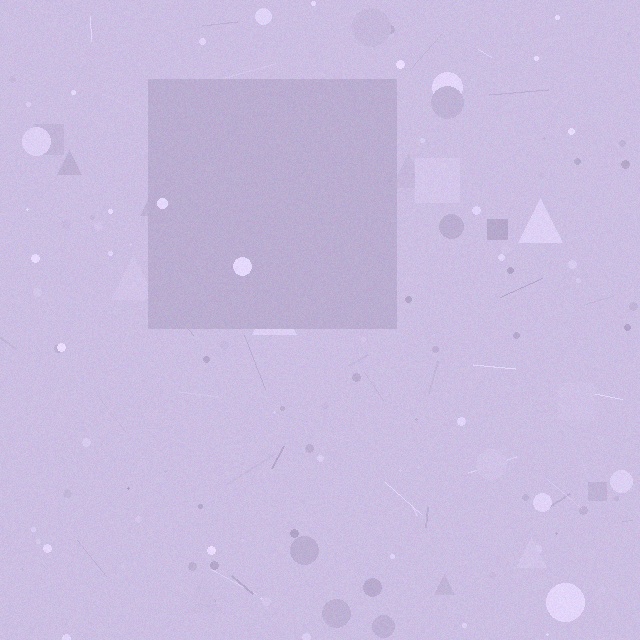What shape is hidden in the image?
A square is hidden in the image.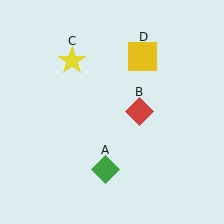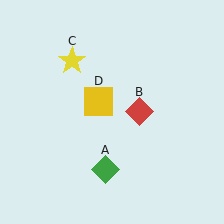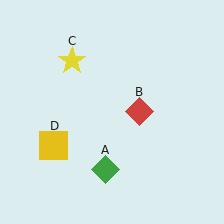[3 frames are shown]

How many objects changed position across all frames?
1 object changed position: yellow square (object D).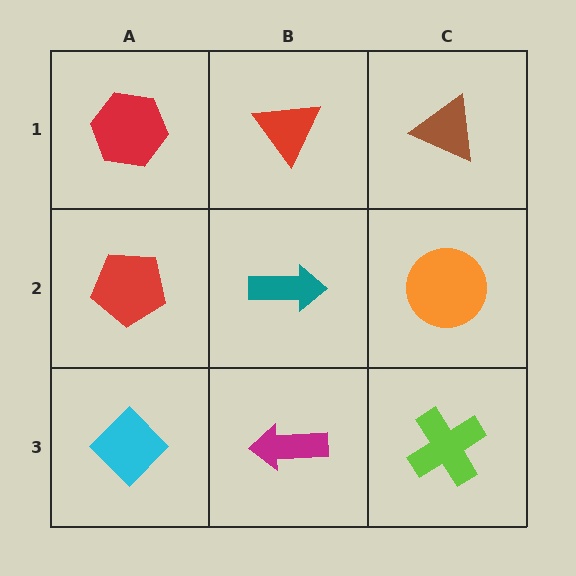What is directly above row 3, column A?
A red pentagon.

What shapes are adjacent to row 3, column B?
A teal arrow (row 2, column B), a cyan diamond (row 3, column A), a lime cross (row 3, column C).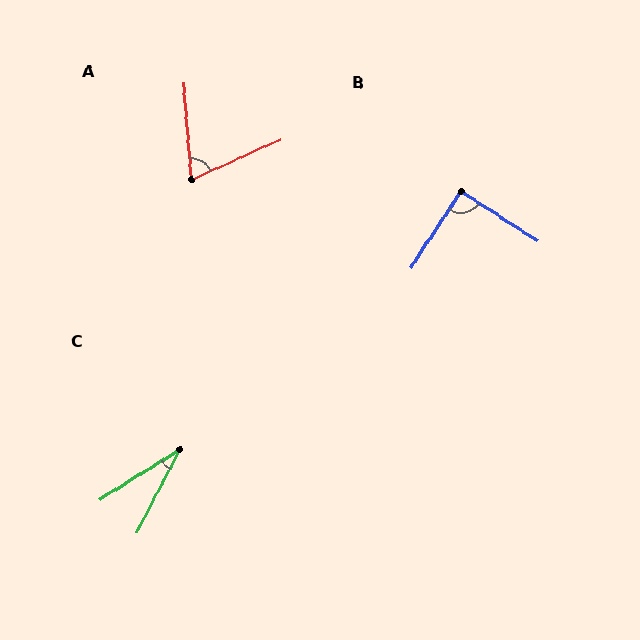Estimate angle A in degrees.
Approximately 70 degrees.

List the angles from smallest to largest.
C (31°), A (70°), B (90°).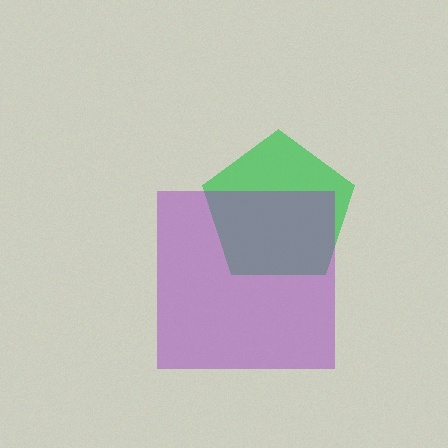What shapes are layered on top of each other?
The layered shapes are: a green pentagon, a purple square.